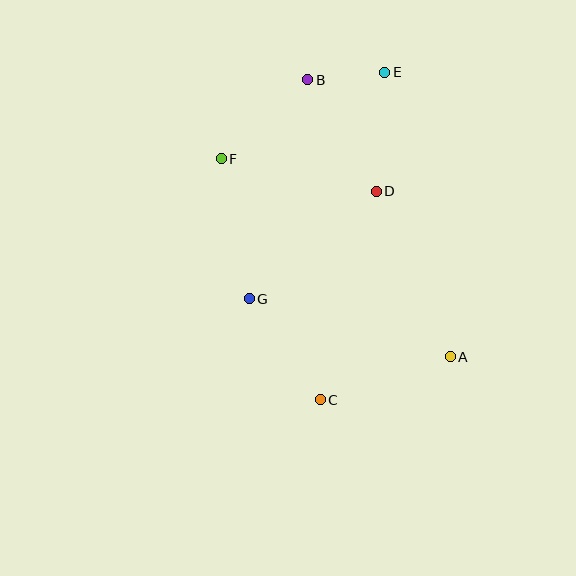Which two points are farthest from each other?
Points C and E are farthest from each other.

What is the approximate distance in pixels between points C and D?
The distance between C and D is approximately 216 pixels.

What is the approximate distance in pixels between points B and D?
The distance between B and D is approximately 131 pixels.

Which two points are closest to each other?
Points B and E are closest to each other.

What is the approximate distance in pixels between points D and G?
The distance between D and G is approximately 166 pixels.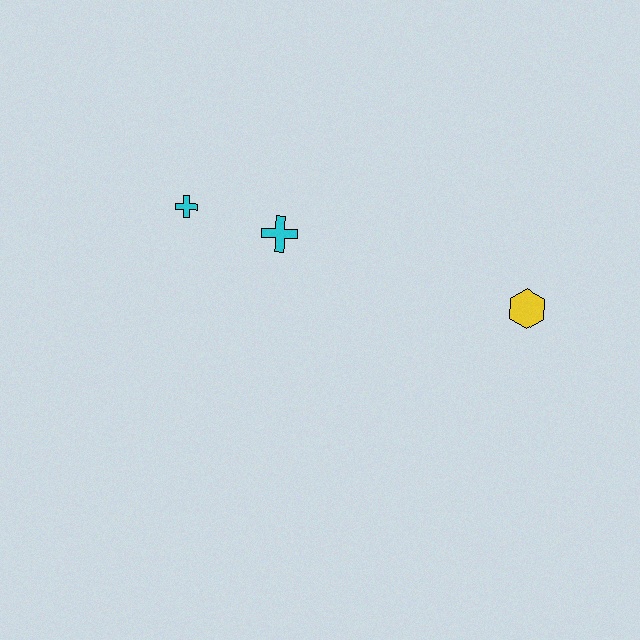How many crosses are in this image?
There are 2 crosses.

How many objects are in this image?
There are 3 objects.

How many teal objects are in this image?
There are no teal objects.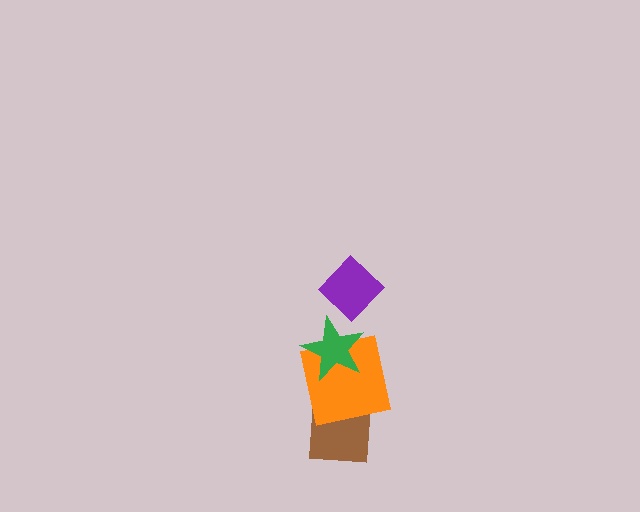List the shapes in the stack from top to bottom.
From top to bottom: the purple diamond, the green star, the orange square, the brown square.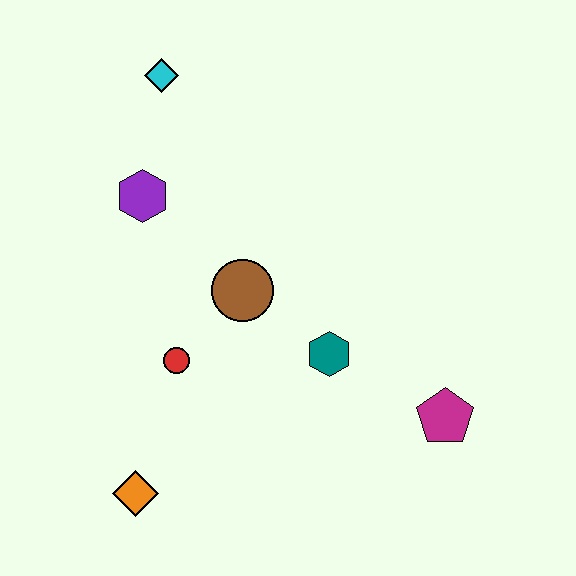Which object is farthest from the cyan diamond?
The magenta pentagon is farthest from the cyan diamond.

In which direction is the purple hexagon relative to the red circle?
The purple hexagon is above the red circle.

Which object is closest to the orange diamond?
The red circle is closest to the orange diamond.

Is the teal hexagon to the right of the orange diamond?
Yes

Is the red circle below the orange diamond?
No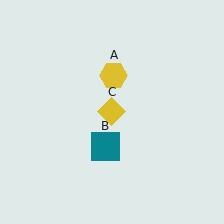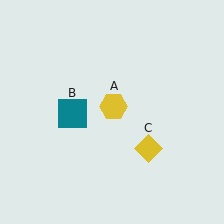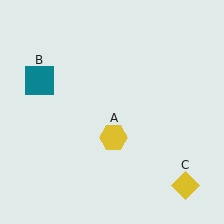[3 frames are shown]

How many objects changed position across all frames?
3 objects changed position: yellow hexagon (object A), teal square (object B), yellow diamond (object C).